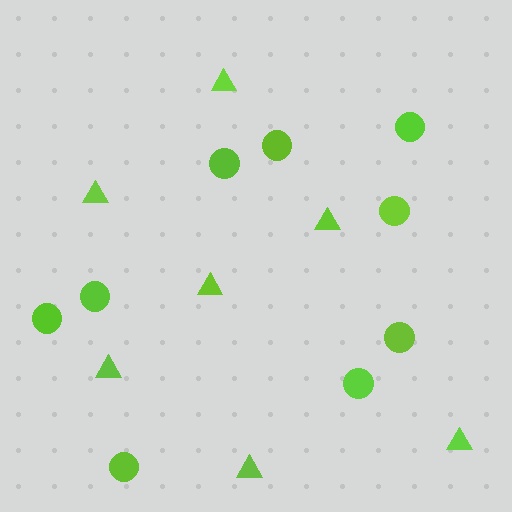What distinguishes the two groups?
There are 2 groups: one group of circles (9) and one group of triangles (7).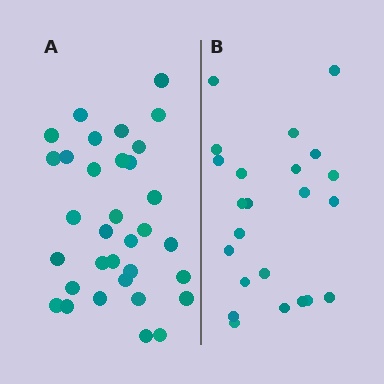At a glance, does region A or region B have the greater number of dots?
Region A (the left region) has more dots.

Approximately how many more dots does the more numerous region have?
Region A has roughly 10 or so more dots than region B.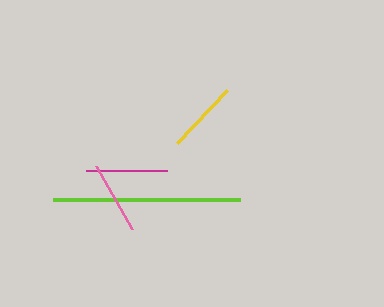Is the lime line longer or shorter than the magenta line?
The lime line is longer than the magenta line.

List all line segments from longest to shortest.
From longest to shortest: lime, magenta, yellow, pink.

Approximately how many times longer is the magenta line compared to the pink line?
The magenta line is approximately 1.1 times the length of the pink line.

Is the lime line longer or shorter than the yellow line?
The lime line is longer than the yellow line.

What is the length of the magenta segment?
The magenta segment is approximately 82 pixels long.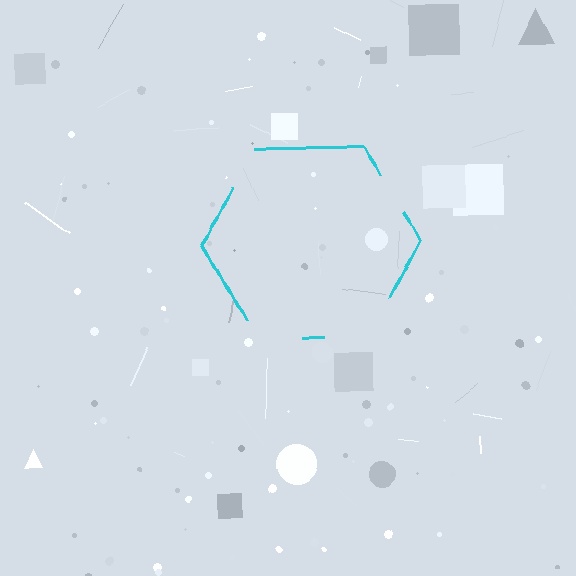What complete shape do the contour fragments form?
The contour fragments form a hexagon.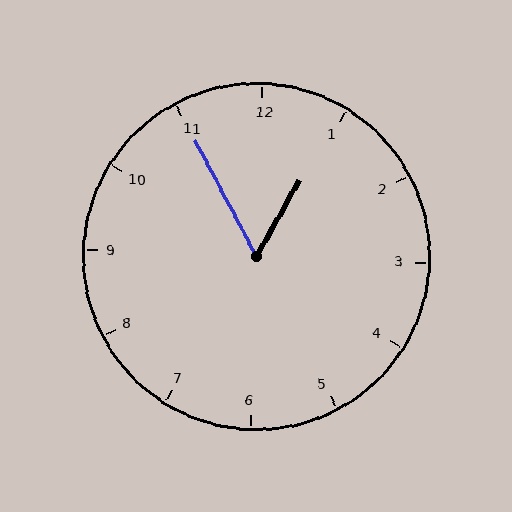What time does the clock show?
12:55.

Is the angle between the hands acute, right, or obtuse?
It is acute.